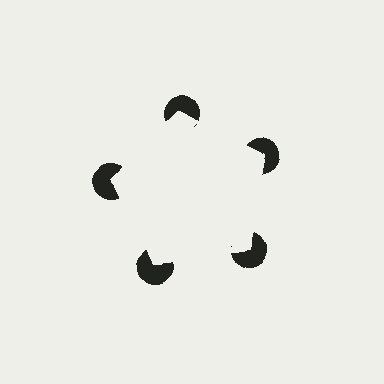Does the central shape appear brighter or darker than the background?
It typically appears slightly brighter than the background, even though no actual brightness change is drawn.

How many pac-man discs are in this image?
There are 5 — one at each vertex of the illusory pentagon.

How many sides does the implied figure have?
5 sides.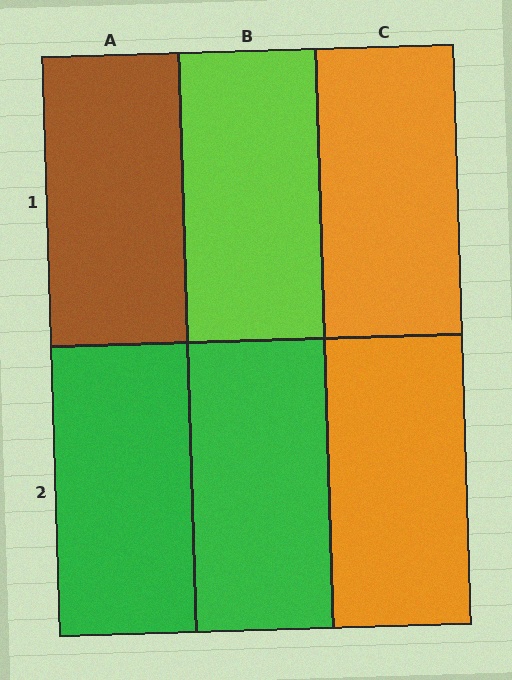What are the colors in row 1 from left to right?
Brown, lime, orange.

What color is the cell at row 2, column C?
Orange.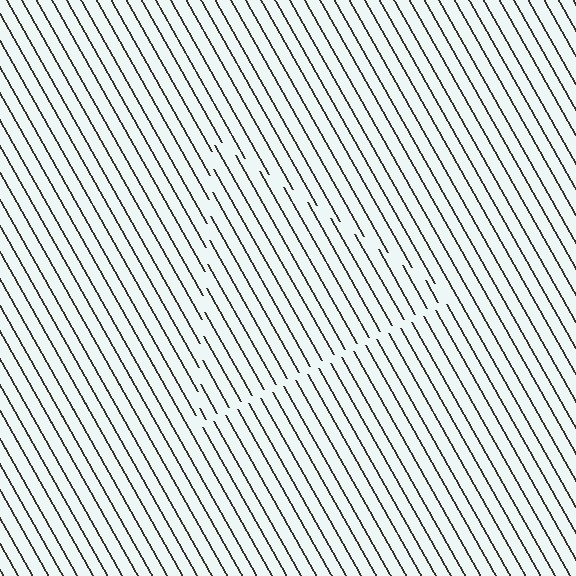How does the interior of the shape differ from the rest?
The interior of the shape contains the same grating, shifted by half a period — the contour is defined by the phase discontinuity where line-ends from the inner and outer gratings abut.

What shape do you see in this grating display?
An illusory triangle. The interior of the shape contains the same grating, shifted by half a period — the contour is defined by the phase discontinuity where line-ends from the inner and outer gratings abut.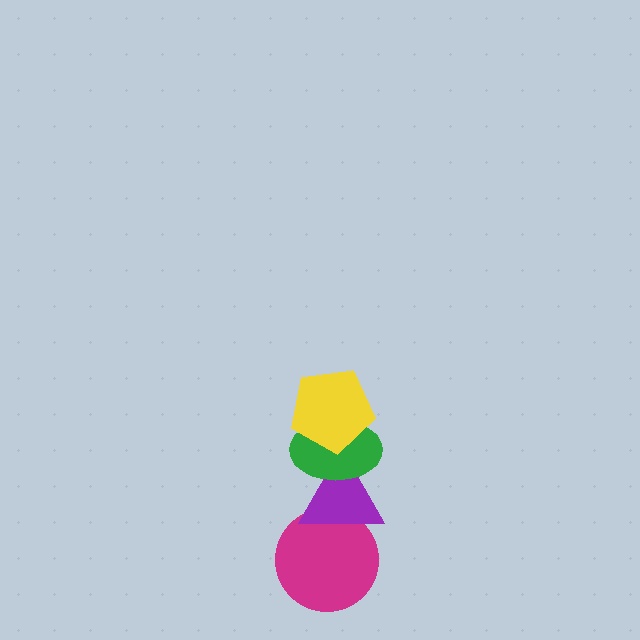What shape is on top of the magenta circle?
The purple triangle is on top of the magenta circle.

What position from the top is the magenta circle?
The magenta circle is 4th from the top.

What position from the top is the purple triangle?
The purple triangle is 3rd from the top.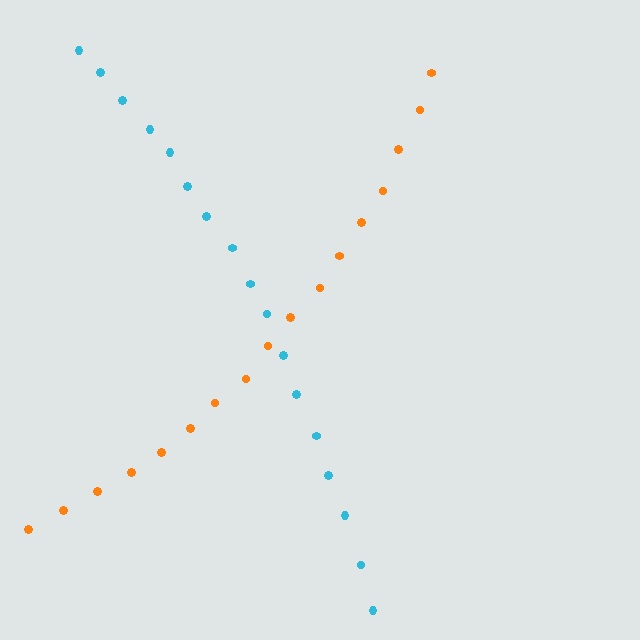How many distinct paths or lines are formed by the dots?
There are 2 distinct paths.